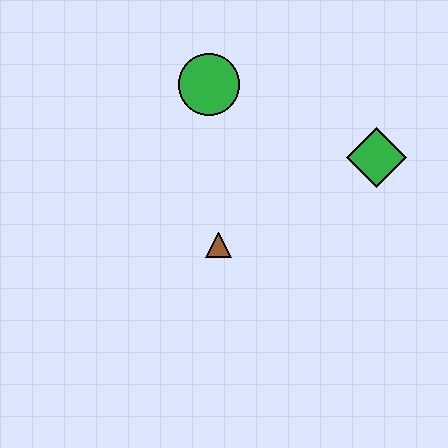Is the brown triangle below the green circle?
Yes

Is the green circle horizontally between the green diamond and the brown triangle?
No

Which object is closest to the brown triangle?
The green circle is closest to the brown triangle.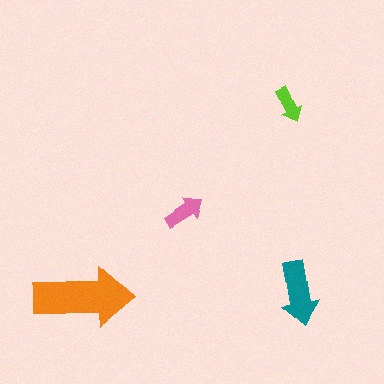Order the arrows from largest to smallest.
the orange one, the teal one, the pink one, the lime one.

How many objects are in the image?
There are 4 objects in the image.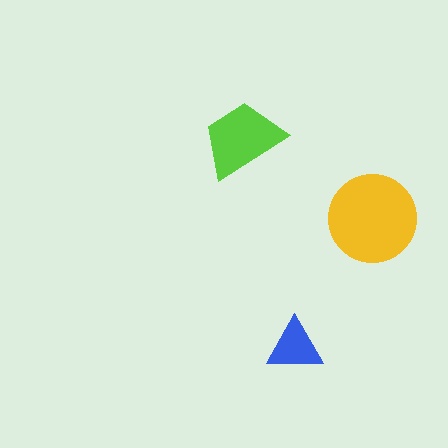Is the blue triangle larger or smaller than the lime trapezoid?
Smaller.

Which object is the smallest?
The blue triangle.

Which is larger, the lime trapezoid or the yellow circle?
The yellow circle.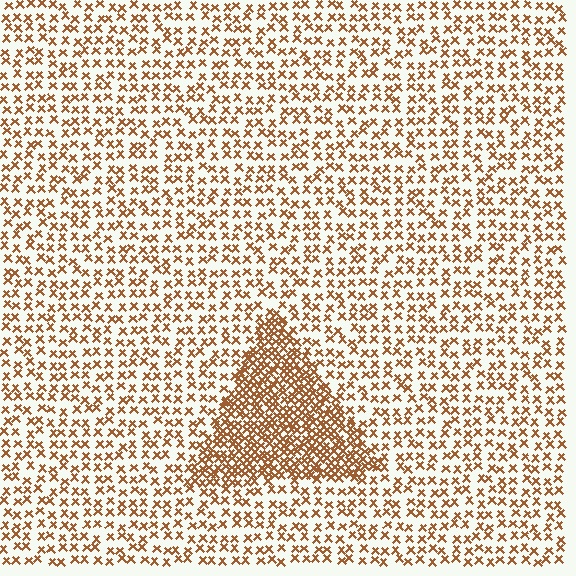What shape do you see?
I see a triangle.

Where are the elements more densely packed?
The elements are more densely packed inside the triangle boundary.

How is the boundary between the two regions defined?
The boundary is defined by a change in element density (approximately 2.5x ratio). All elements are the same color, size, and shape.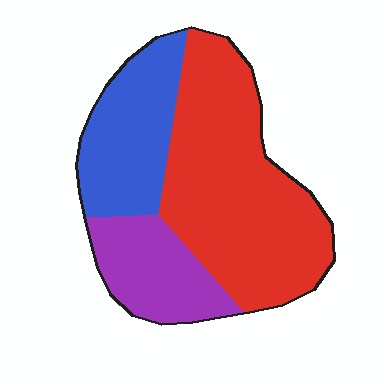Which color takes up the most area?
Red, at roughly 55%.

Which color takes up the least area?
Purple, at roughly 20%.